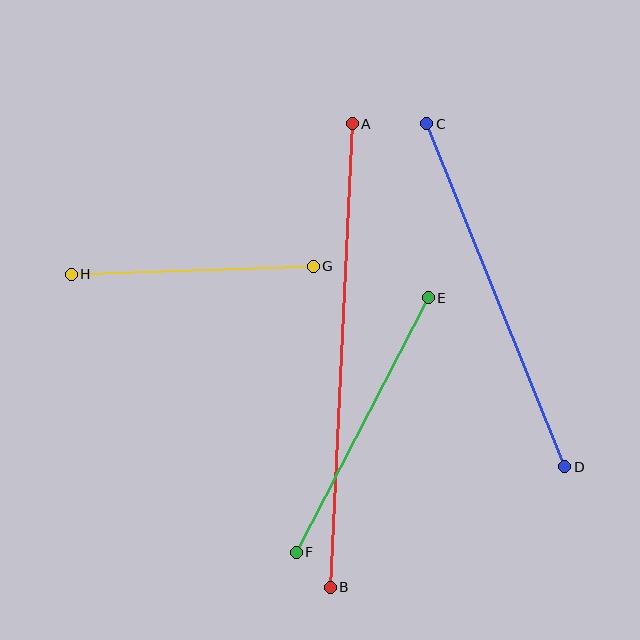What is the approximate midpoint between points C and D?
The midpoint is at approximately (496, 295) pixels.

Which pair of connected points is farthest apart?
Points A and B are farthest apart.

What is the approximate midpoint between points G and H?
The midpoint is at approximately (192, 270) pixels.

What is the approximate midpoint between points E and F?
The midpoint is at approximately (362, 425) pixels.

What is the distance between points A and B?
The distance is approximately 464 pixels.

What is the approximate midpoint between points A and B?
The midpoint is at approximately (341, 355) pixels.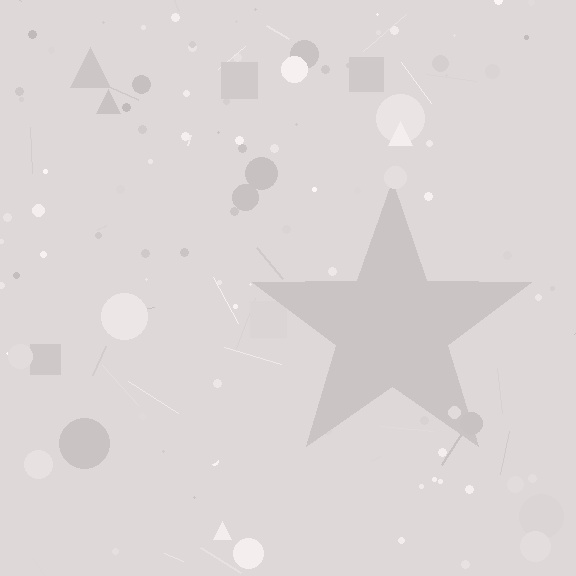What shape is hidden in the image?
A star is hidden in the image.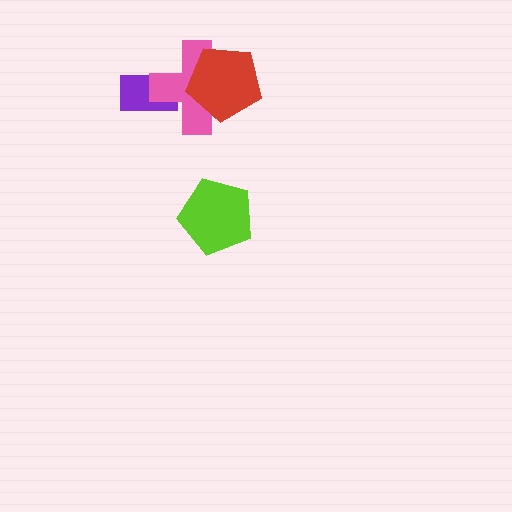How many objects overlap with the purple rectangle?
1 object overlaps with the purple rectangle.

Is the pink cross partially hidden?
Yes, it is partially covered by another shape.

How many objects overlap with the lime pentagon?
0 objects overlap with the lime pentagon.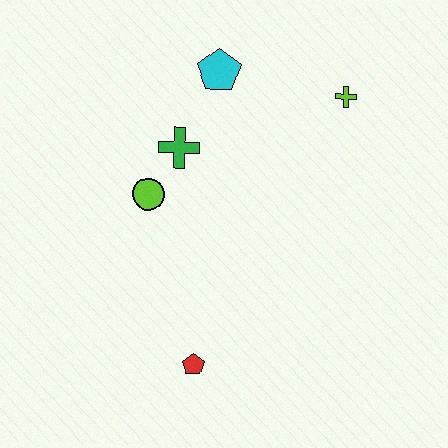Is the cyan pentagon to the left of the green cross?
No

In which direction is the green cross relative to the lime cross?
The green cross is to the left of the lime cross.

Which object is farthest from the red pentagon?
The lime cross is farthest from the red pentagon.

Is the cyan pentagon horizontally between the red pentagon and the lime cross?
Yes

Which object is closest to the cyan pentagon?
The green cross is closest to the cyan pentagon.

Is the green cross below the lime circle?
No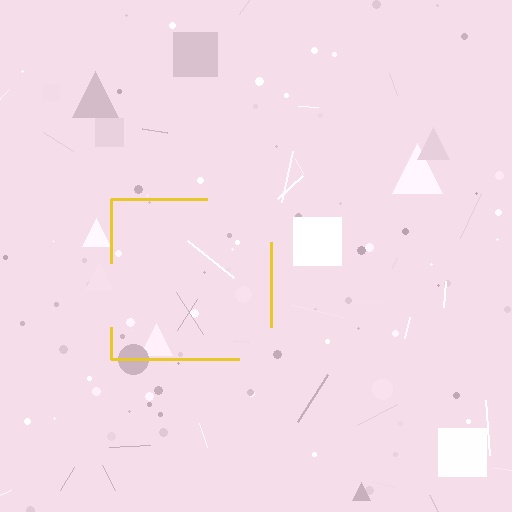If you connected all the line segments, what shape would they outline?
They would outline a square.